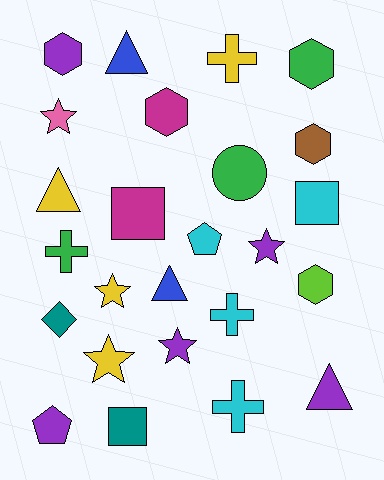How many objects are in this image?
There are 25 objects.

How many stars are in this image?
There are 5 stars.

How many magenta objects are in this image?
There are 2 magenta objects.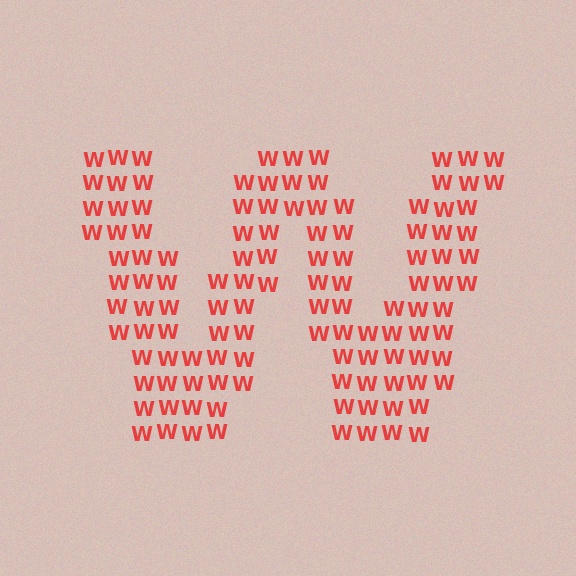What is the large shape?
The large shape is the letter W.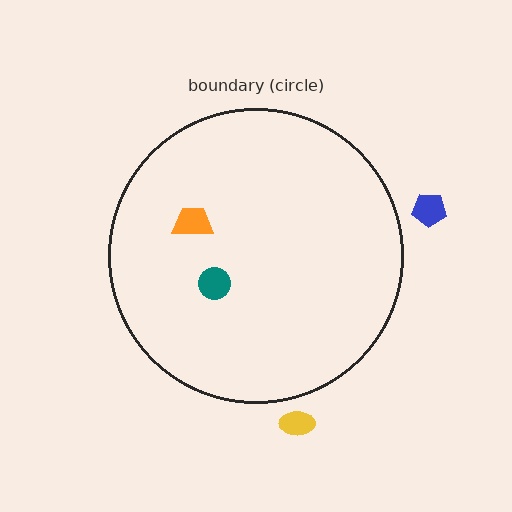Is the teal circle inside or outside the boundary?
Inside.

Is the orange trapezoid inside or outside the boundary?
Inside.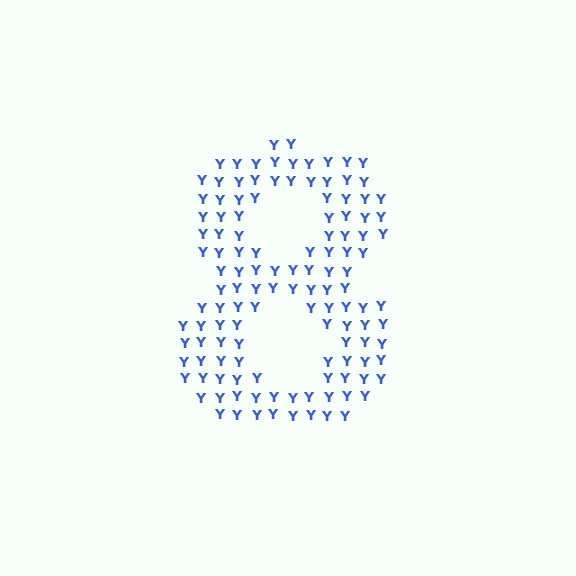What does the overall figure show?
The overall figure shows the digit 8.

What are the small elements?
The small elements are letter Y's.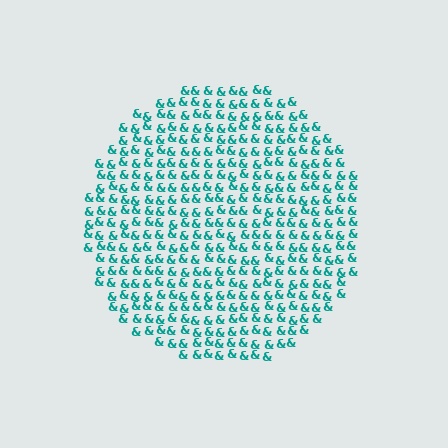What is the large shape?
The large shape is a circle.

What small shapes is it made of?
It is made of small ampersands.